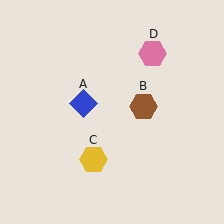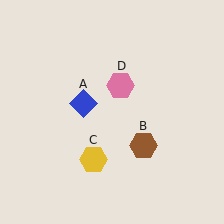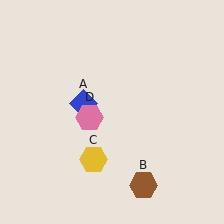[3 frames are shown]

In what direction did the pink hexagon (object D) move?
The pink hexagon (object D) moved down and to the left.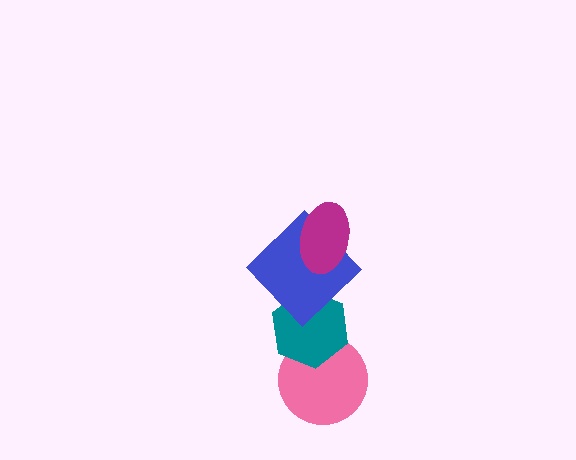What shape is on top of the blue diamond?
The magenta ellipse is on top of the blue diamond.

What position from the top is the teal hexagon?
The teal hexagon is 3rd from the top.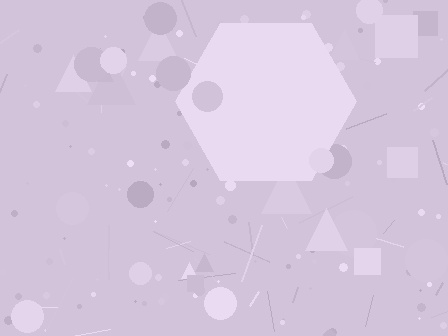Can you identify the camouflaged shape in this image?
The camouflaged shape is a hexagon.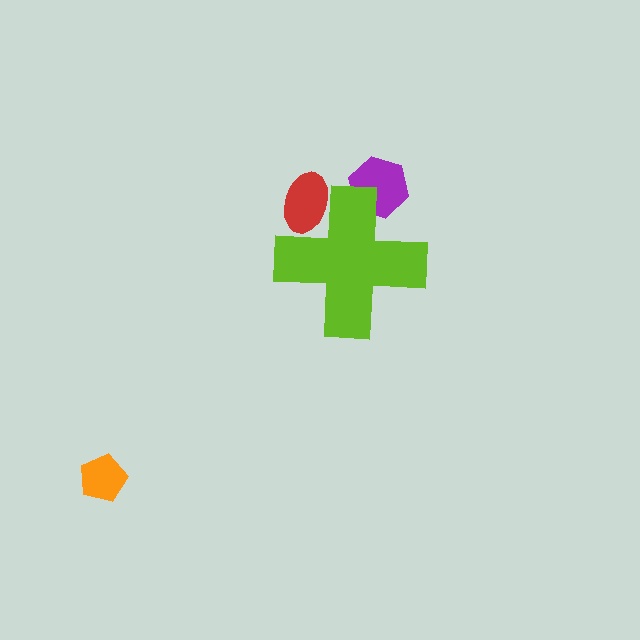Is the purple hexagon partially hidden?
Yes, the purple hexagon is partially hidden behind the lime cross.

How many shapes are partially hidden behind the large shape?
2 shapes are partially hidden.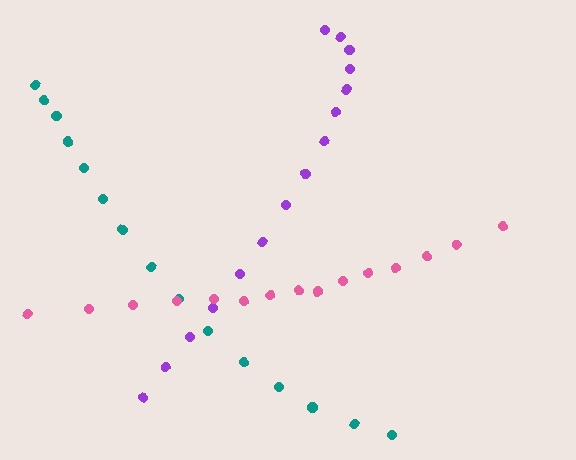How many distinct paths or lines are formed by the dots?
There are 3 distinct paths.